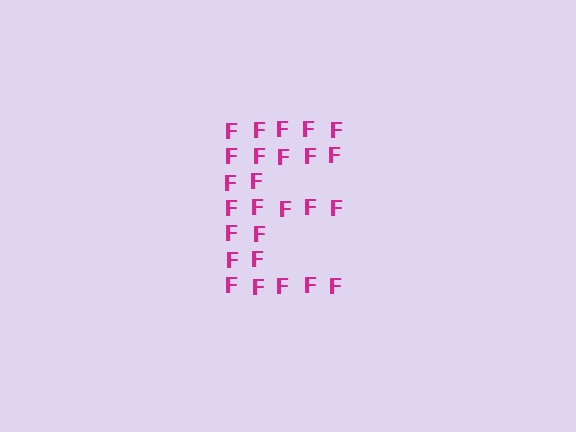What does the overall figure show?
The overall figure shows the letter E.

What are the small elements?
The small elements are letter F's.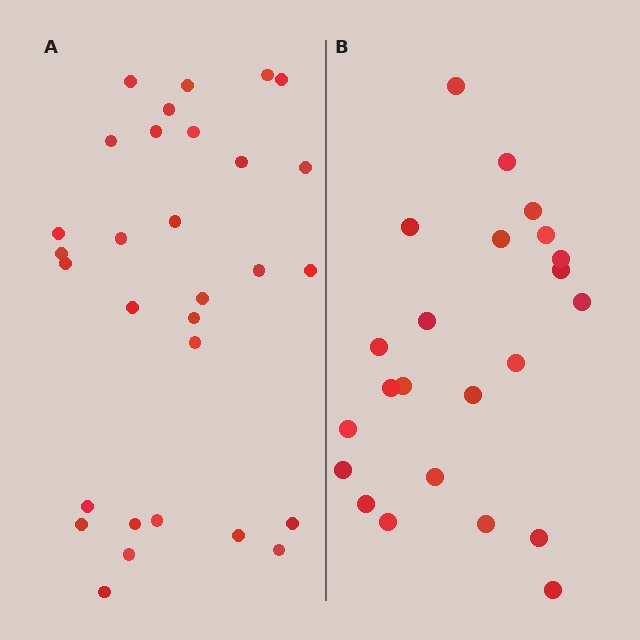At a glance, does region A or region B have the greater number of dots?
Region A (the left region) has more dots.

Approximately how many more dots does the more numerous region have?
Region A has roughly 8 or so more dots than region B.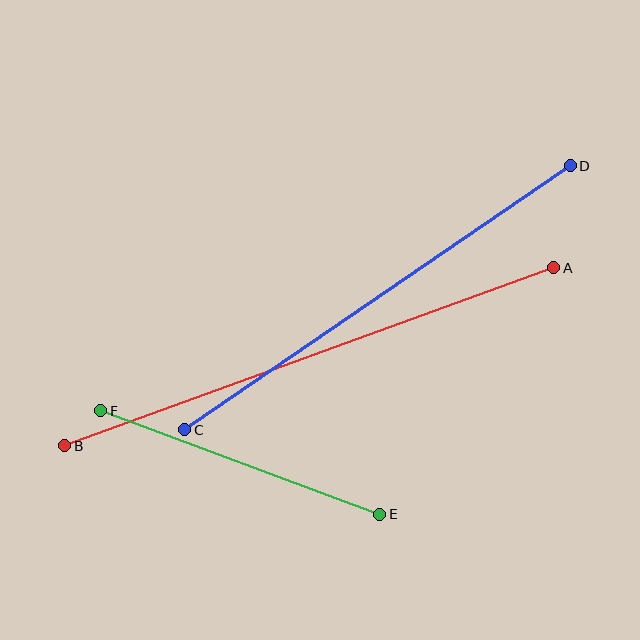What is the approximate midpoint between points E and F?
The midpoint is at approximately (240, 462) pixels.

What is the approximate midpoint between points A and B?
The midpoint is at approximately (309, 357) pixels.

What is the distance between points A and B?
The distance is approximately 521 pixels.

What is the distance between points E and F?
The distance is approximately 298 pixels.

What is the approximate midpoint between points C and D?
The midpoint is at approximately (377, 298) pixels.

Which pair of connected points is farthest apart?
Points A and B are farthest apart.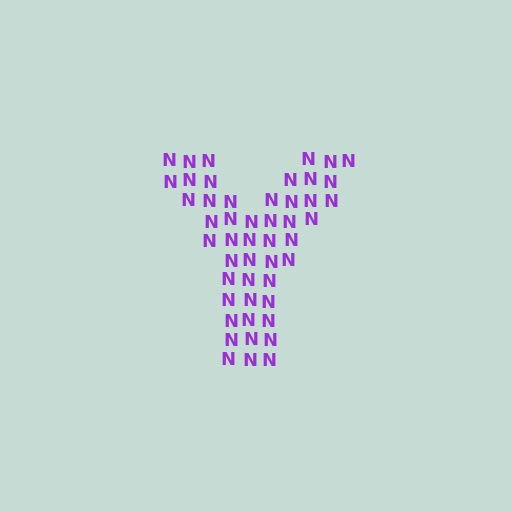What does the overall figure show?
The overall figure shows the letter Y.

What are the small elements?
The small elements are letter N's.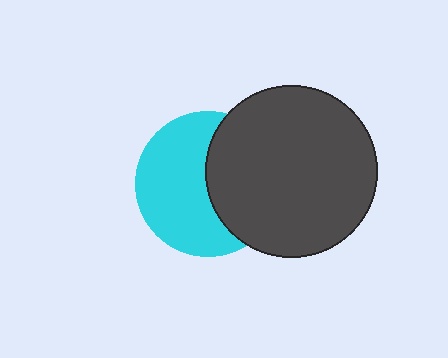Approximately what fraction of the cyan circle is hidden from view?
Roughly 42% of the cyan circle is hidden behind the dark gray circle.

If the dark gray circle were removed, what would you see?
You would see the complete cyan circle.